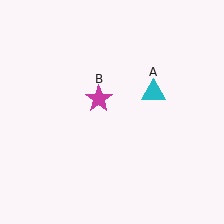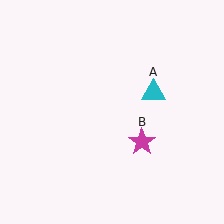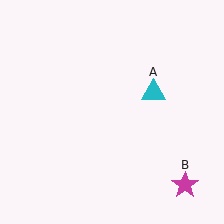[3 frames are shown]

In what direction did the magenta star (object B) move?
The magenta star (object B) moved down and to the right.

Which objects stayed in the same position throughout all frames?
Cyan triangle (object A) remained stationary.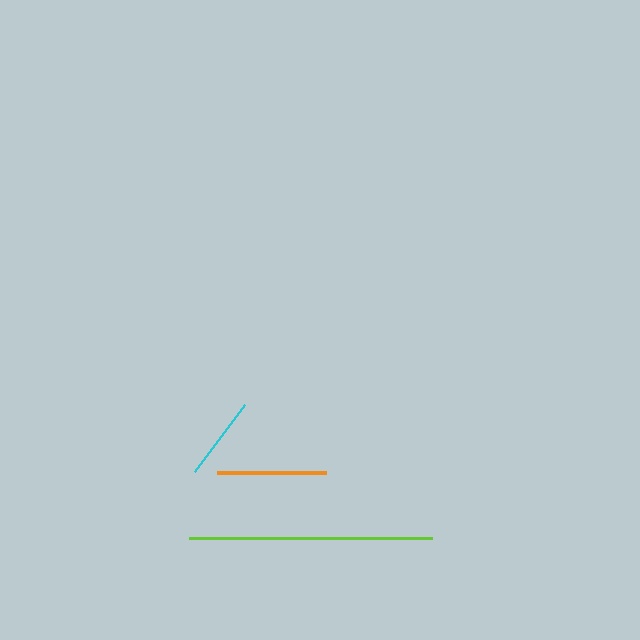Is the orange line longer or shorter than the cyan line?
The orange line is longer than the cyan line.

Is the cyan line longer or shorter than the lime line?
The lime line is longer than the cyan line.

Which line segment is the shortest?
The cyan line is the shortest at approximately 84 pixels.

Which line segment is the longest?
The lime line is the longest at approximately 243 pixels.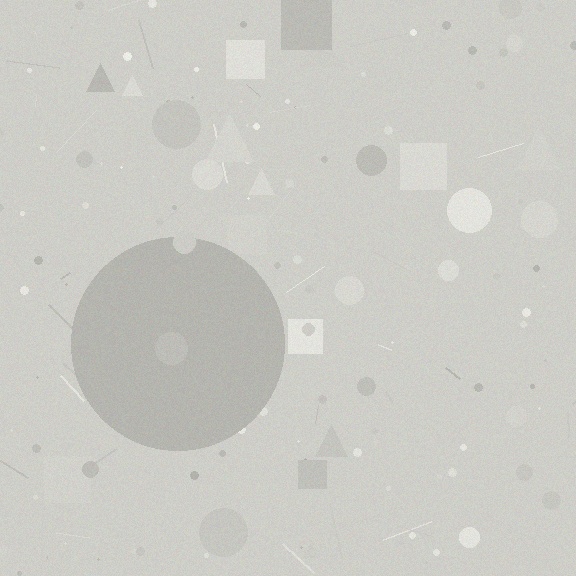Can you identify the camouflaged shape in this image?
The camouflaged shape is a circle.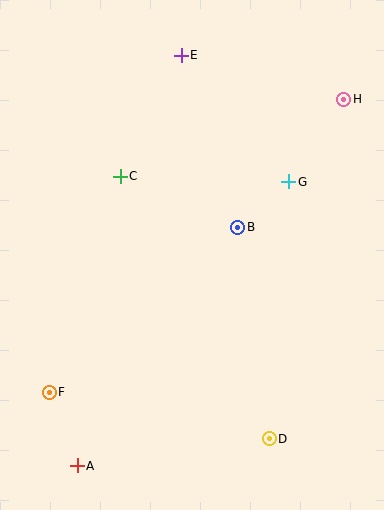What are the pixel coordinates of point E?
Point E is at (181, 55).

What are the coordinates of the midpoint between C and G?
The midpoint between C and G is at (205, 179).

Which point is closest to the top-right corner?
Point H is closest to the top-right corner.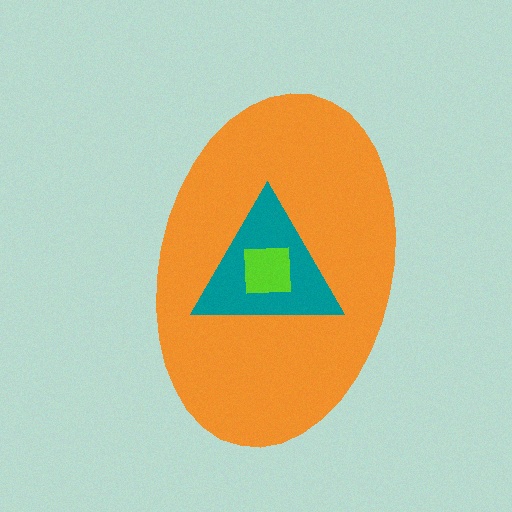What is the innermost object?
The lime square.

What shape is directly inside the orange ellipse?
The teal triangle.